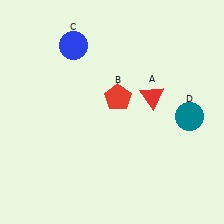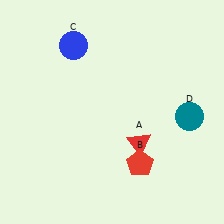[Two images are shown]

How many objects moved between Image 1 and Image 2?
2 objects moved between the two images.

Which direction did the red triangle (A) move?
The red triangle (A) moved down.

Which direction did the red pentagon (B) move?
The red pentagon (B) moved down.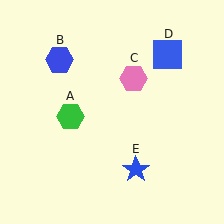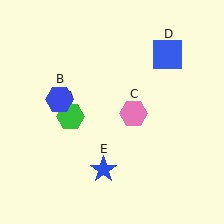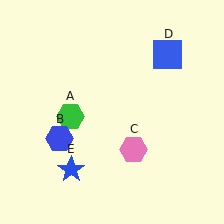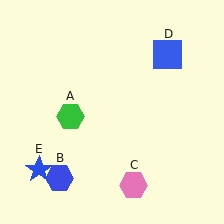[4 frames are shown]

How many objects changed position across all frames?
3 objects changed position: blue hexagon (object B), pink hexagon (object C), blue star (object E).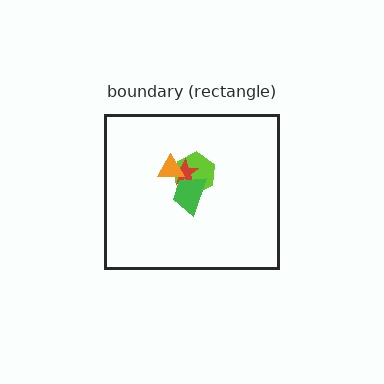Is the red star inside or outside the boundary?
Inside.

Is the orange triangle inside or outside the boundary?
Inside.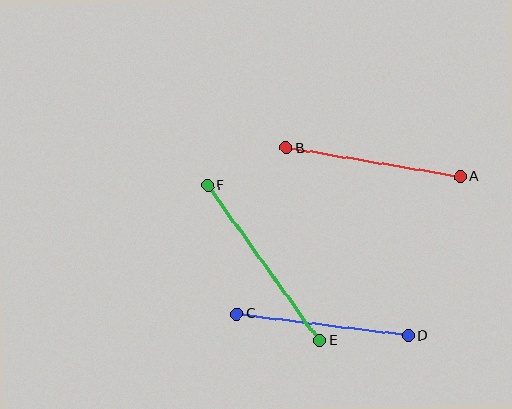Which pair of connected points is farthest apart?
Points E and F are farthest apart.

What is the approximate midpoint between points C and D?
The midpoint is at approximately (322, 325) pixels.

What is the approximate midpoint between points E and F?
The midpoint is at approximately (264, 263) pixels.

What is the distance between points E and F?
The distance is approximately 191 pixels.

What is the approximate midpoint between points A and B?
The midpoint is at approximately (373, 162) pixels.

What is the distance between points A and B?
The distance is approximately 177 pixels.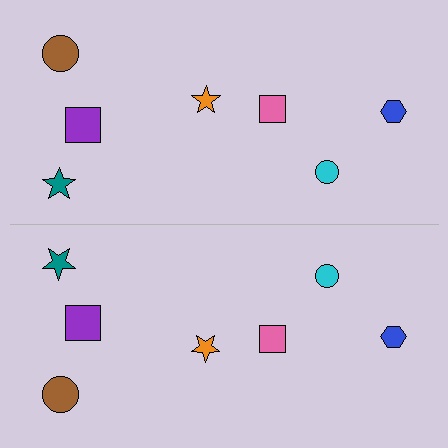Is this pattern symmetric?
Yes, this pattern has bilateral (reflection) symmetry.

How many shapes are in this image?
There are 14 shapes in this image.